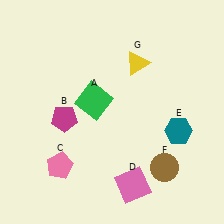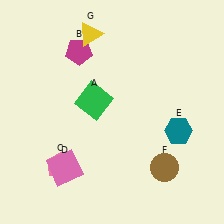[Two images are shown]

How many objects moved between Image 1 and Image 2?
3 objects moved between the two images.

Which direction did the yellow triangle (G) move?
The yellow triangle (G) moved left.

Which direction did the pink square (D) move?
The pink square (D) moved left.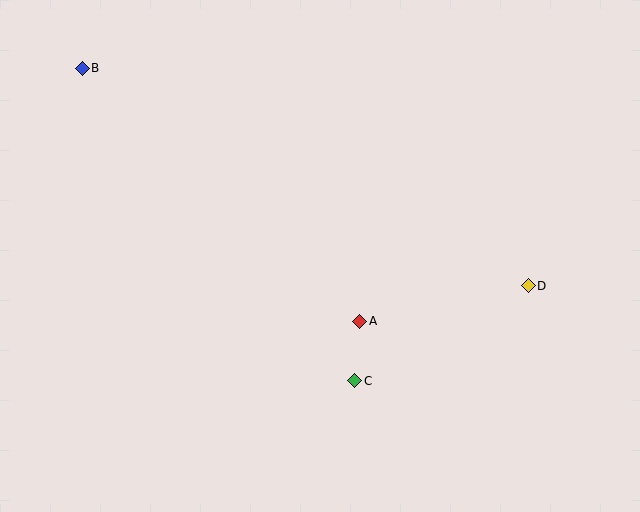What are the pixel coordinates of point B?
Point B is at (82, 68).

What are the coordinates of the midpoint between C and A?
The midpoint between C and A is at (357, 351).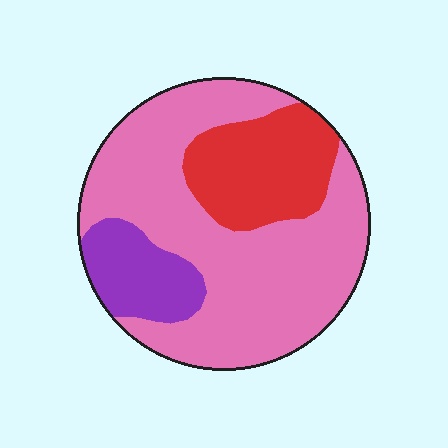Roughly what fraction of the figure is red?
Red covers 22% of the figure.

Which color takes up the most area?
Pink, at roughly 65%.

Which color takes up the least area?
Purple, at roughly 15%.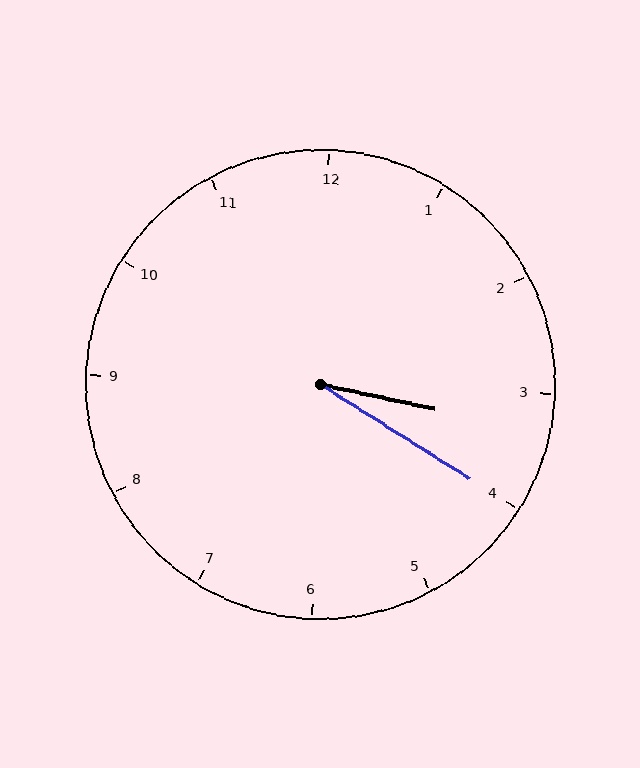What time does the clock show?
3:20.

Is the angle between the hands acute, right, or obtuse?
It is acute.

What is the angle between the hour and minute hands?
Approximately 20 degrees.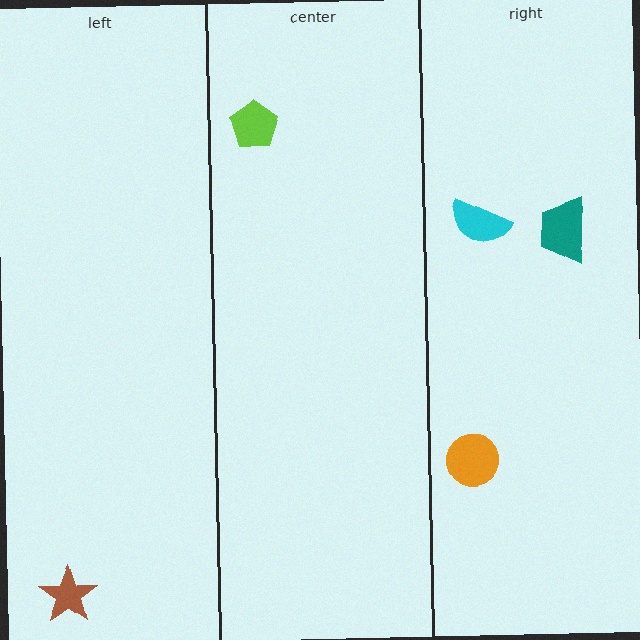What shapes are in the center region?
The lime pentagon.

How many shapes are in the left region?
1.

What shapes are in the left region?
The brown star.